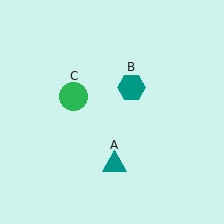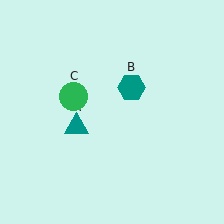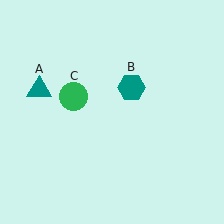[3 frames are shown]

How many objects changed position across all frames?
1 object changed position: teal triangle (object A).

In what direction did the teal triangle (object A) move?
The teal triangle (object A) moved up and to the left.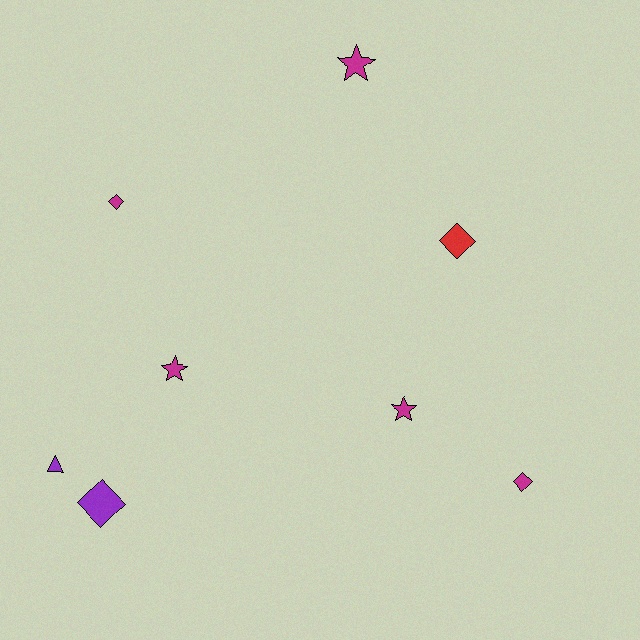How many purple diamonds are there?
There is 1 purple diamond.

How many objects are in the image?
There are 8 objects.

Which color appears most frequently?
Magenta, with 5 objects.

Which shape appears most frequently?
Diamond, with 4 objects.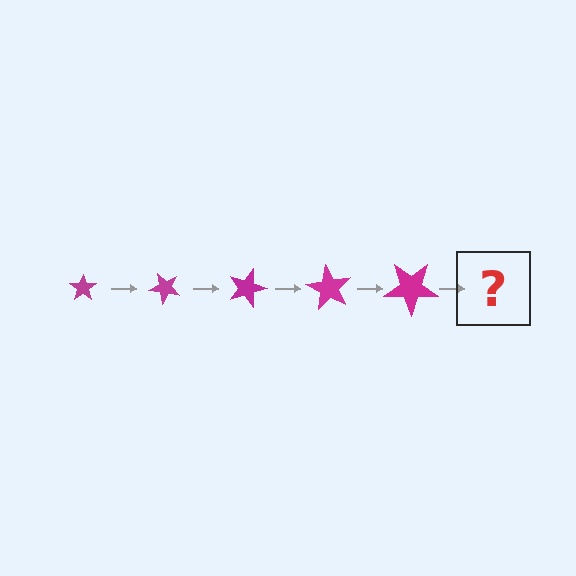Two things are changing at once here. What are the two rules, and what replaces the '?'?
The two rules are that the star grows larger each step and it rotates 45 degrees each step. The '?' should be a star, larger than the previous one and rotated 225 degrees from the start.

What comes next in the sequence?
The next element should be a star, larger than the previous one and rotated 225 degrees from the start.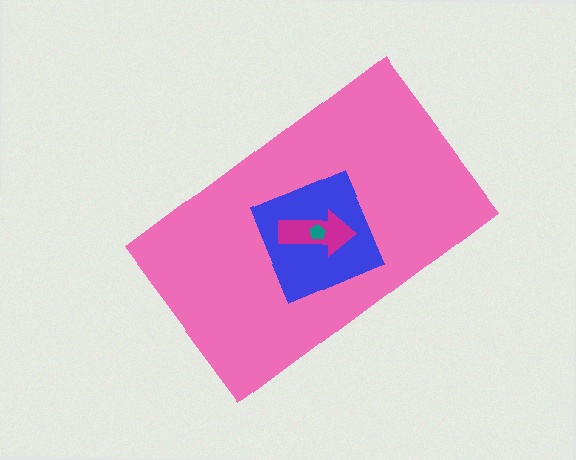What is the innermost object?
The teal pentagon.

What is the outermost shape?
The pink rectangle.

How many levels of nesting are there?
4.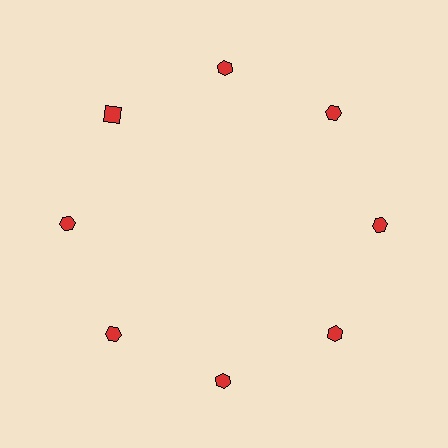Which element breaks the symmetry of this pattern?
The red square at roughly the 10 o'clock position breaks the symmetry. All other shapes are red hexagons.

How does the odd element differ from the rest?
It has a different shape: square instead of hexagon.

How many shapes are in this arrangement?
There are 8 shapes arranged in a ring pattern.